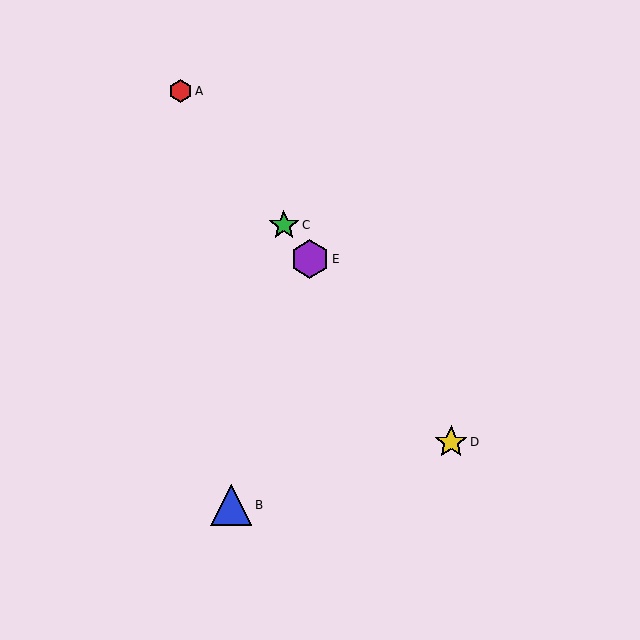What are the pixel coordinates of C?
Object C is at (284, 225).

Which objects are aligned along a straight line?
Objects A, C, D, E are aligned along a straight line.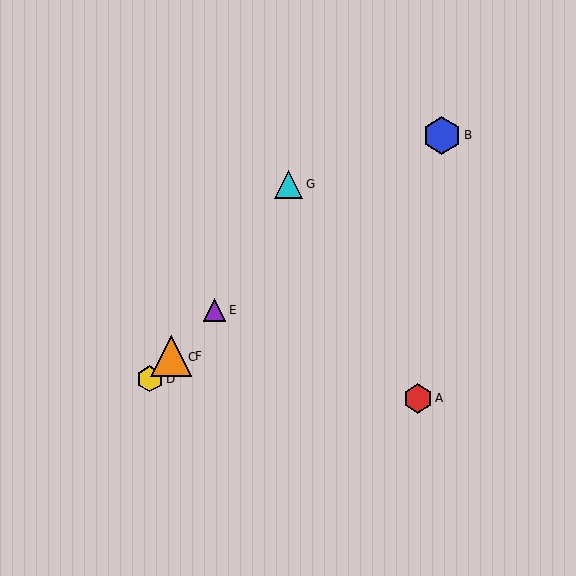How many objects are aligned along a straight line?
4 objects (C, D, E, F) are aligned along a straight line.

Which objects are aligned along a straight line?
Objects C, D, E, F are aligned along a straight line.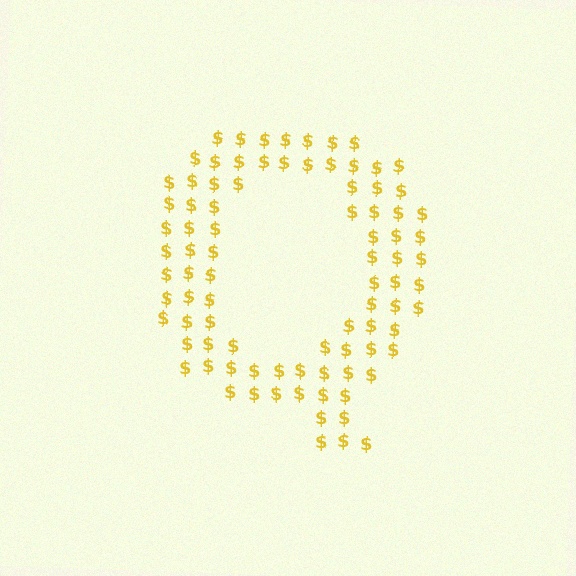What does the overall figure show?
The overall figure shows the letter Q.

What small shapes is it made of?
It is made of small dollar signs.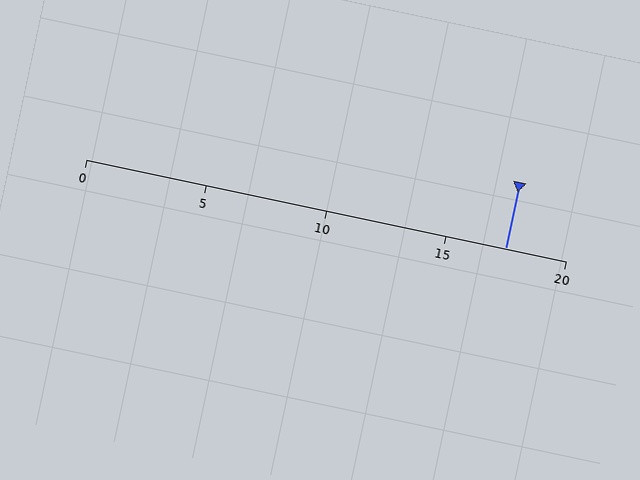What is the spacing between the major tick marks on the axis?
The major ticks are spaced 5 apart.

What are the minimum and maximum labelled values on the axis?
The axis runs from 0 to 20.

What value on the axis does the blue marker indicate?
The marker indicates approximately 17.5.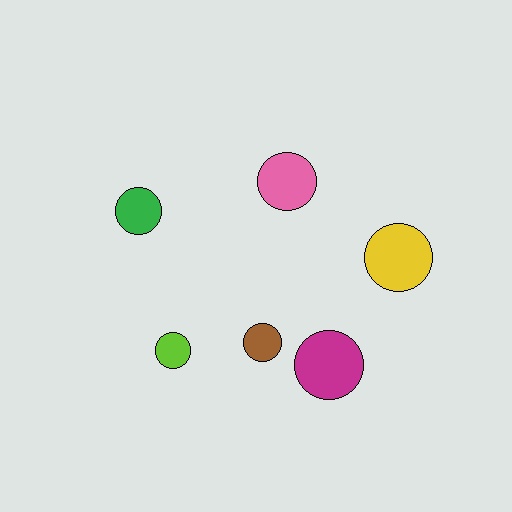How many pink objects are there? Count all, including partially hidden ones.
There is 1 pink object.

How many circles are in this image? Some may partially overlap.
There are 6 circles.